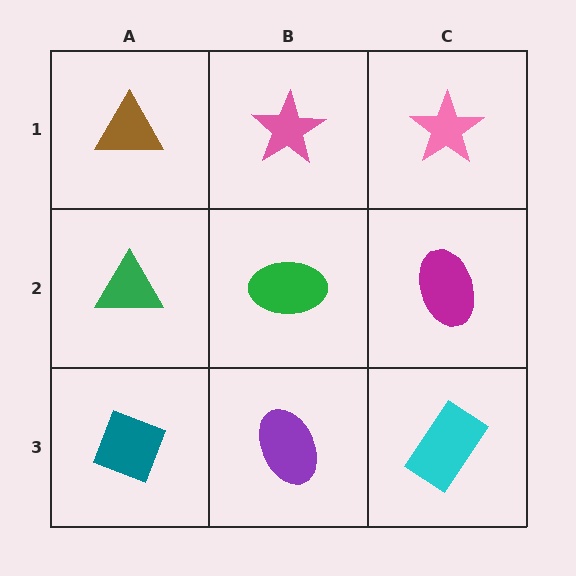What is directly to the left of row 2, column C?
A green ellipse.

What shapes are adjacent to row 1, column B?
A green ellipse (row 2, column B), a brown triangle (row 1, column A), a pink star (row 1, column C).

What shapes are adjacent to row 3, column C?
A magenta ellipse (row 2, column C), a purple ellipse (row 3, column B).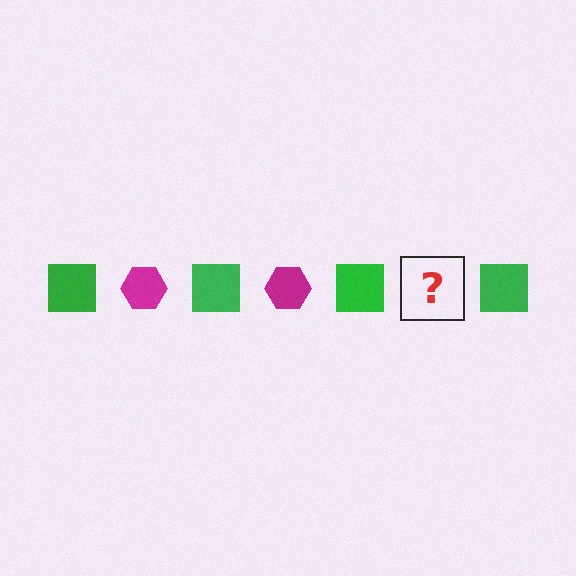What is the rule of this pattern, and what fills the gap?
The rule is that the pattern alternates between green square and magenta hexagon. The gap should be filled with a magenta hexagon.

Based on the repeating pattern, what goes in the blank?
The blank should be a magenta hexagon.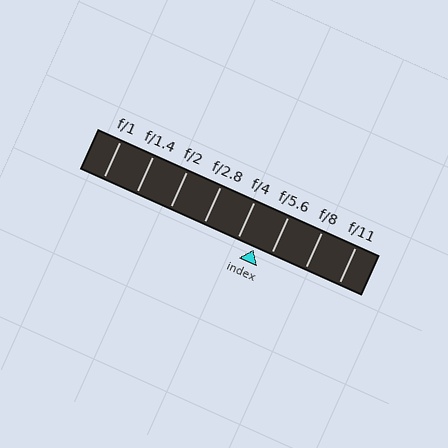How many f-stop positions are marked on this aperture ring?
There are 8 f-stop positions marked.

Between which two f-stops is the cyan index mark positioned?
The index mark is between f/4 and f/5.6.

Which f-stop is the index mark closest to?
The index mark is closest to f/5.6.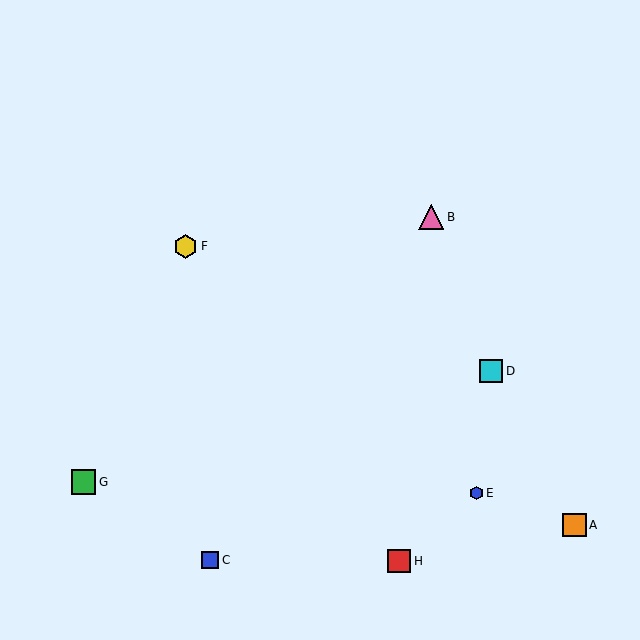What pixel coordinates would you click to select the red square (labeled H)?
Click at (399, 561) to select the red square H.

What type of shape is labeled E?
Shape E is a blue hexagon.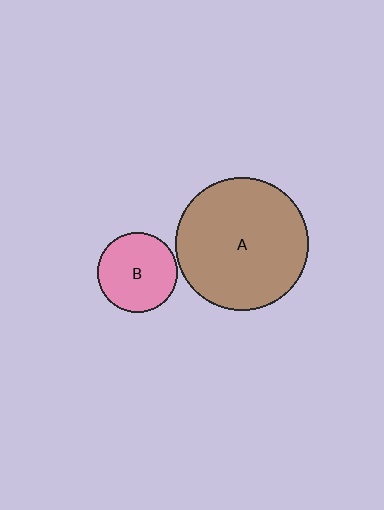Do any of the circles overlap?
No, none of the circles overlap.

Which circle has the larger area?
Circle A (brown).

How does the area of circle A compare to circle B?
Approximately 2.8 times.